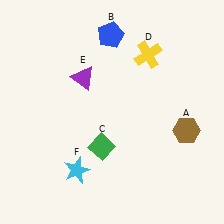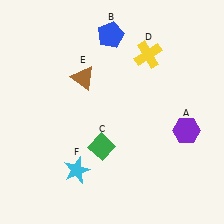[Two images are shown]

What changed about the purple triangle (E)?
In Image 1, E is purple. In Image 2, it changed to brown.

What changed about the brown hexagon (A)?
In Image 1, A is brown. In Image 2, it changed to purple.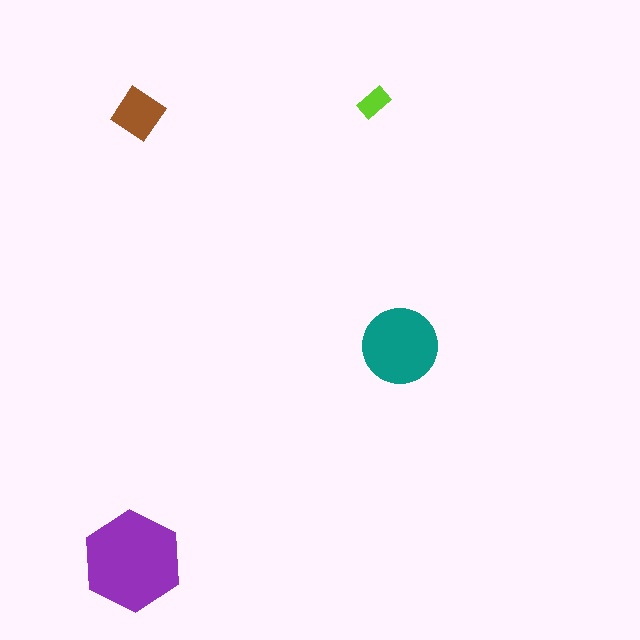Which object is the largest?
The purple hexagon.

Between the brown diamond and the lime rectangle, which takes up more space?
The brown diamond.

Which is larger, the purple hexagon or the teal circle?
The purple hexagon.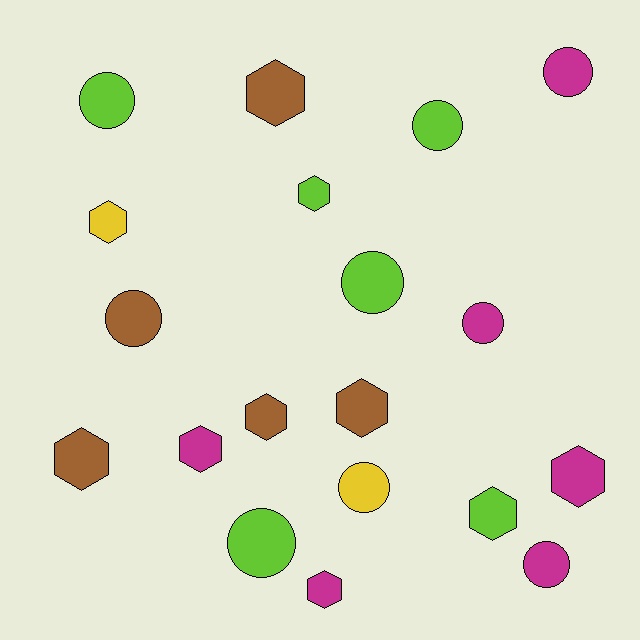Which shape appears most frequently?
Hexagon, with 10 objects.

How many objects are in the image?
There are 19 objects.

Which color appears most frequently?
Magenta, with 6 objects.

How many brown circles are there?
There is 1 brown circle.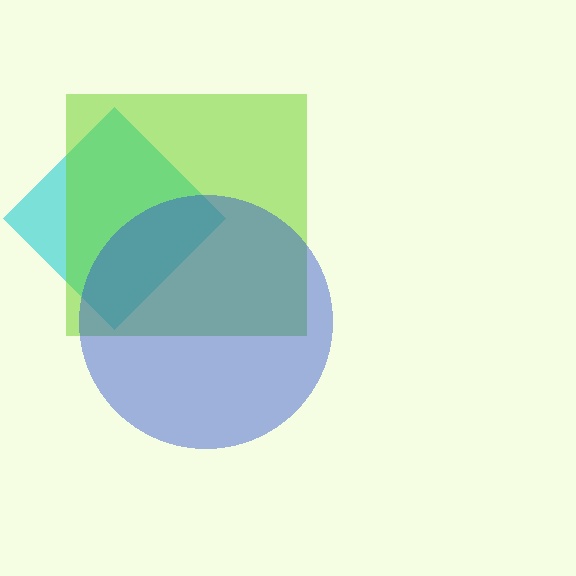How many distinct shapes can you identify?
There are 3 distinct shapes: a cyan diamond, a lime square, a blue circle.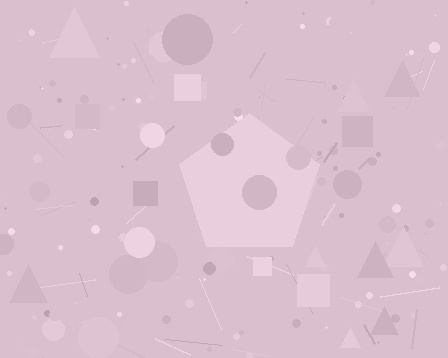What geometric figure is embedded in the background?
A pentagon is embedded in the background.